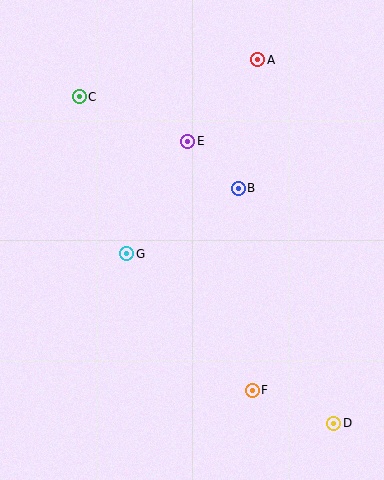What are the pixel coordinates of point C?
Point C is at (79, 97).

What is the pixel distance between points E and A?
The distance between E and A is 107 pixels.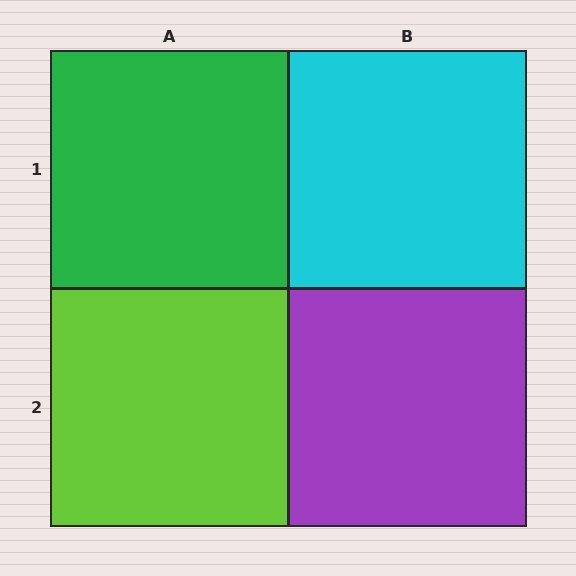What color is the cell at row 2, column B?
Purple.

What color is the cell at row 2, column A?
Lime.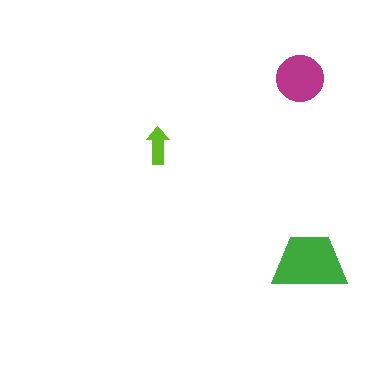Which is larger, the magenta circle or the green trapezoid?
The green trapezoid.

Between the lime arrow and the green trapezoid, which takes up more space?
The green trapezoid.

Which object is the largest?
The green trapezoid.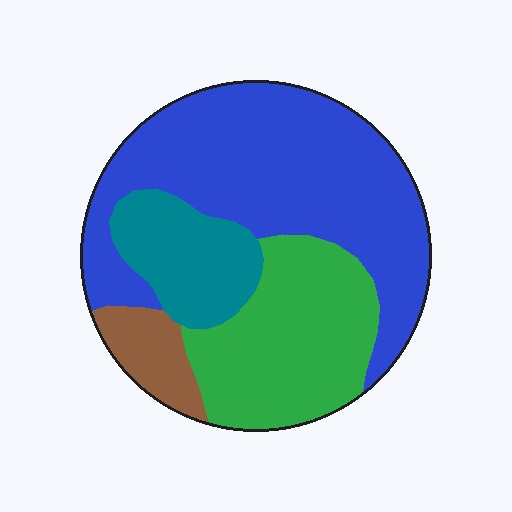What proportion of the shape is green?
Green takes up about one quarter (1/4) of the shape.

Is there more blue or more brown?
Blue.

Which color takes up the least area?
Brown, at roughly 10%.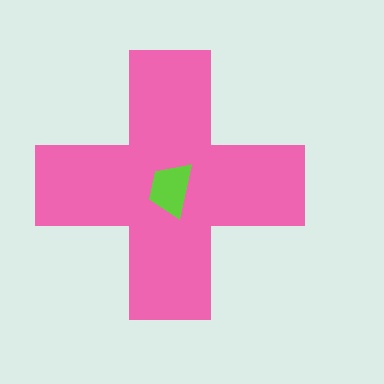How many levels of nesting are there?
2.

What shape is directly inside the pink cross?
The lime trapezoid.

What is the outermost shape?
The pink cross.